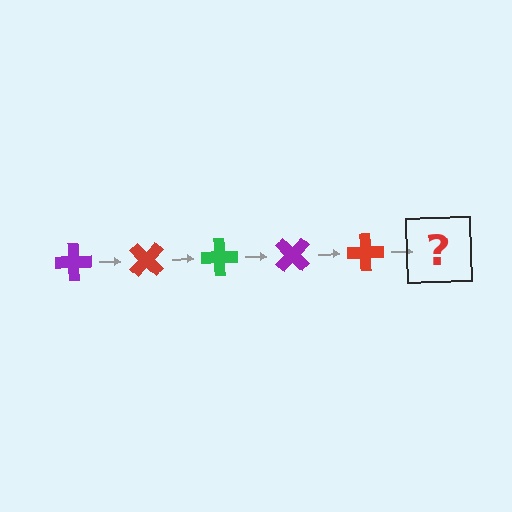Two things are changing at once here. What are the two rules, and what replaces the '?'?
The two rules are that it rotates 45 degrees each step and the color cycles through purple, red, and green. The '?' should be a green cross, rotated 225 degrees from the start.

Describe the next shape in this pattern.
It should be a green cross, rotated 225 degrees from the start.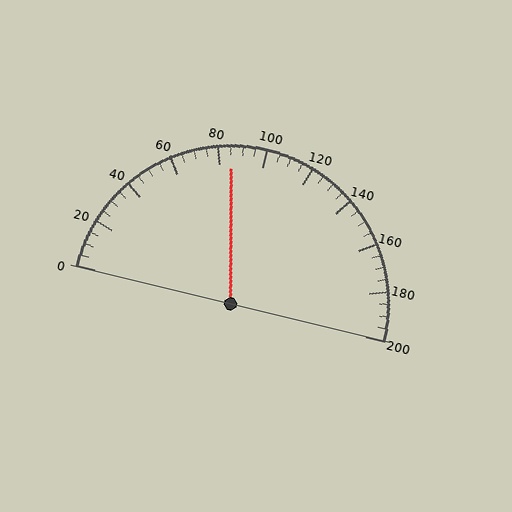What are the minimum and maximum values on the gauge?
The gauge ranges from 0 to 200.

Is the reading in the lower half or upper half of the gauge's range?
The reading is in the lower half of the range (0 to 200).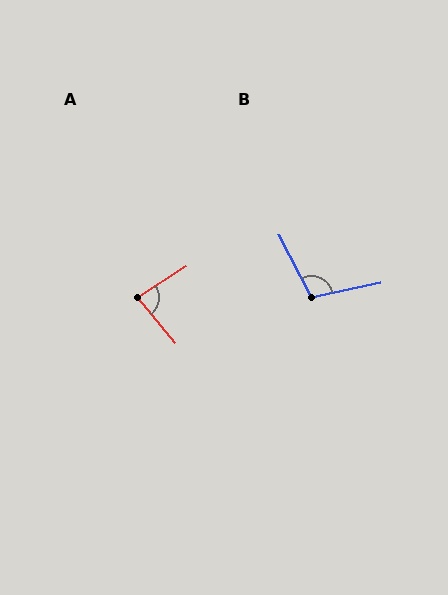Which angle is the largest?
B, at approximately 105 degrees.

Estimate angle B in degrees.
Approximately 105 degrees.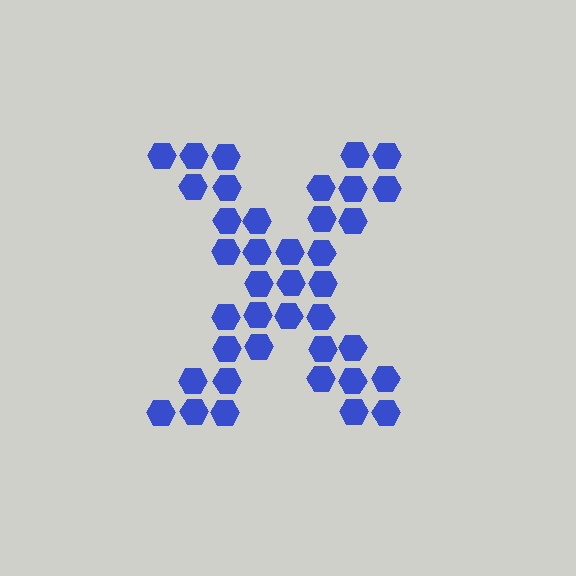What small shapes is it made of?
It is made of small hexagons.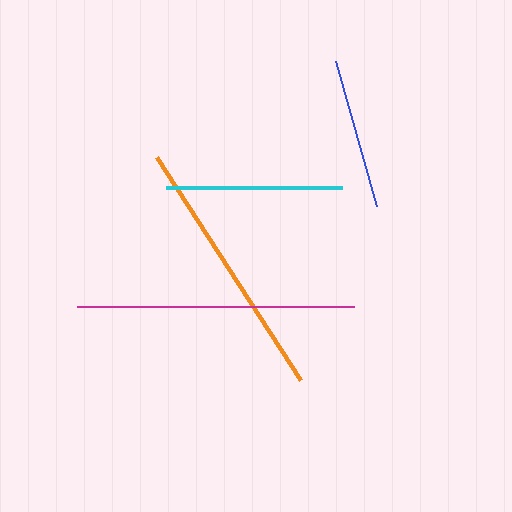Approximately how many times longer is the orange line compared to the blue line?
The orange line is approximately 1.8 times the length of the blue line.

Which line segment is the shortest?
The blue line is the shortest at approximately 151 pixels.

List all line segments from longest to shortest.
From longest to shortest: magenta, orange, cyan, blue.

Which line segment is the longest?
The magenta line is the longest at approximately 278 pixels.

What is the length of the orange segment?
The orange segment is approximately 265 pixels long.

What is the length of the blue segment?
The blue segment is approximately 151 pixels long.